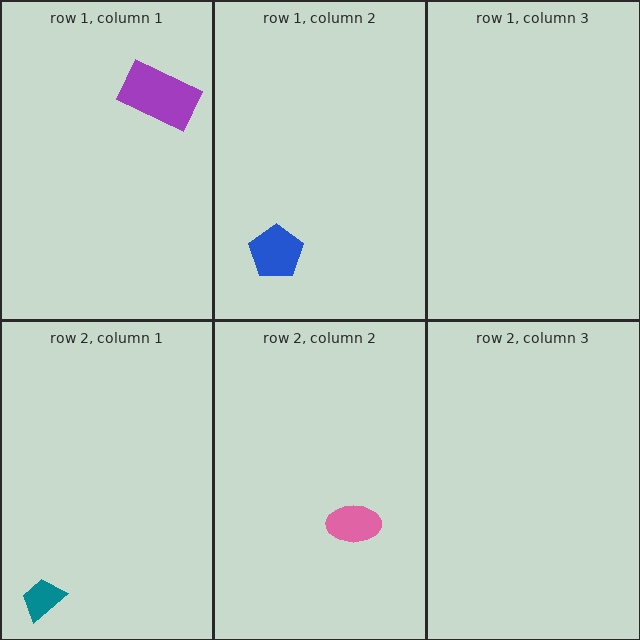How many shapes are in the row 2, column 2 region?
1.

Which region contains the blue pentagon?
The row 1, column 2 region.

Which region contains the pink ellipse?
The row 2, column 2 region.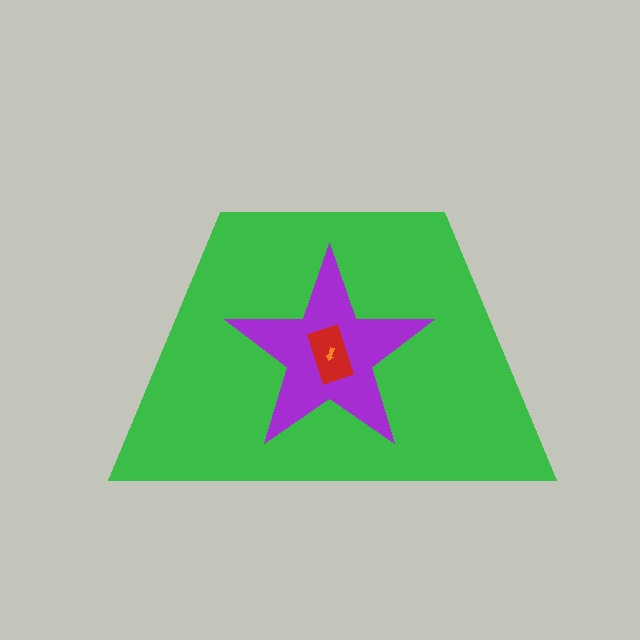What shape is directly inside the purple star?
The red rectangle.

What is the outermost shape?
The green trapezoid.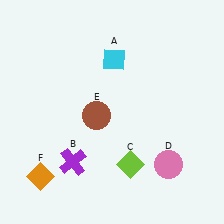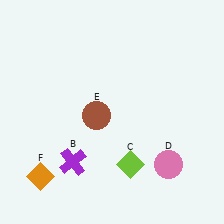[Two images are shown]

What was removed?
The cyan diamond (A) was removed in Image 2.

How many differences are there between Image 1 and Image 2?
There is 1 difference between the two images.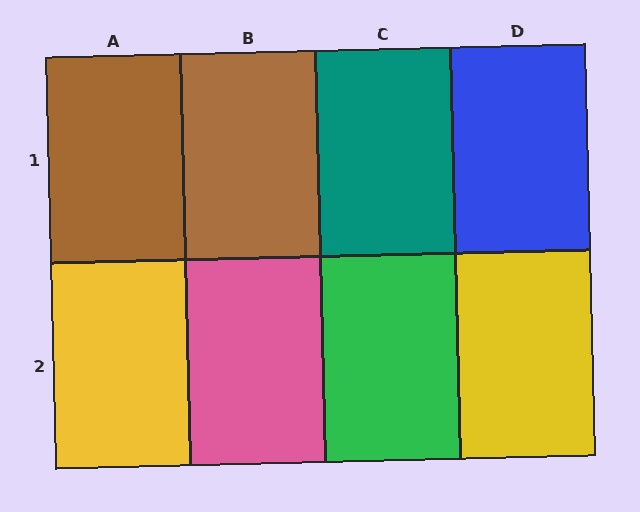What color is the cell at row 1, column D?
Blue.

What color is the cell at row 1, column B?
Brown.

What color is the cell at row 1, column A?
Brown.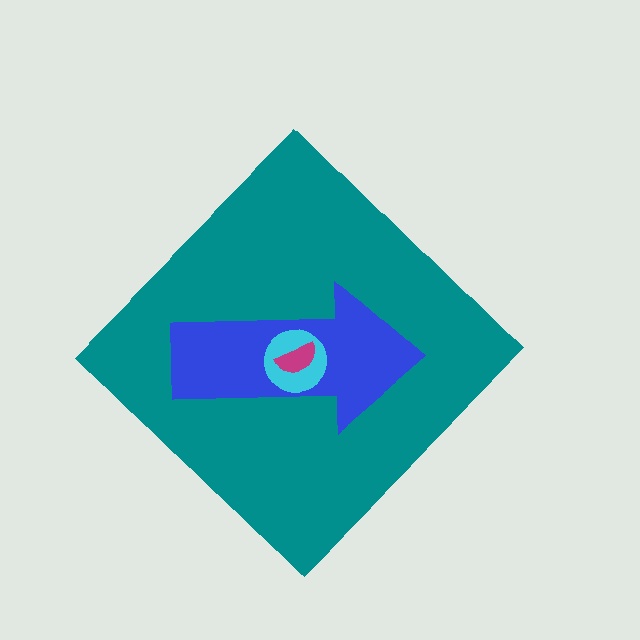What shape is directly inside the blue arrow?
The cyan circle.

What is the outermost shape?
The teal diamond.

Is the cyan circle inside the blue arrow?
Yes.